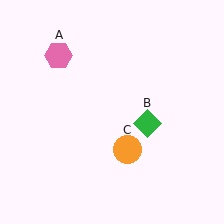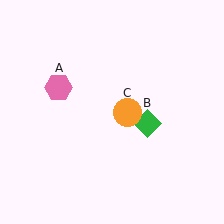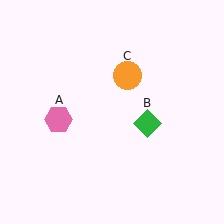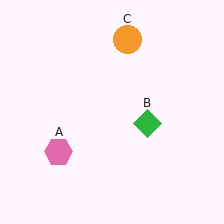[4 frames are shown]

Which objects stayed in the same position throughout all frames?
Green diamond (object B) remained stationary.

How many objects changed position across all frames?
2 objects changed position: pink hexagon (object A), orange circle (object C).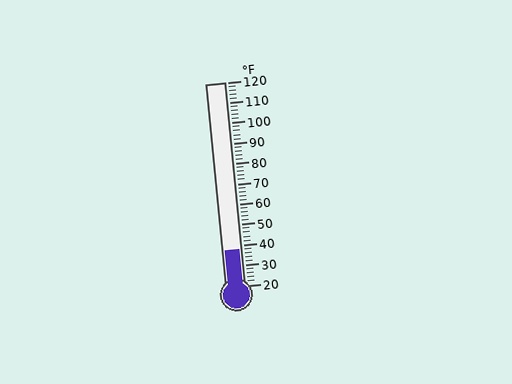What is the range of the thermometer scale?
The thermometer scale ranges from 20°F to 120°F.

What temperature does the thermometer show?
The thermometer shows approximately 38°F.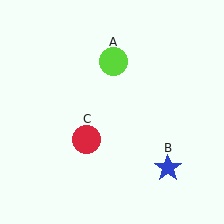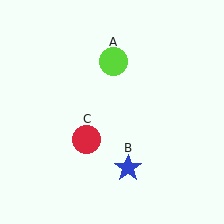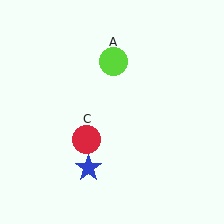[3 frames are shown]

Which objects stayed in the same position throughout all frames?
Lime circle (object A) and red circle (object C) remained stationary.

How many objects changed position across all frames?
1 object changed position: blue star (object B).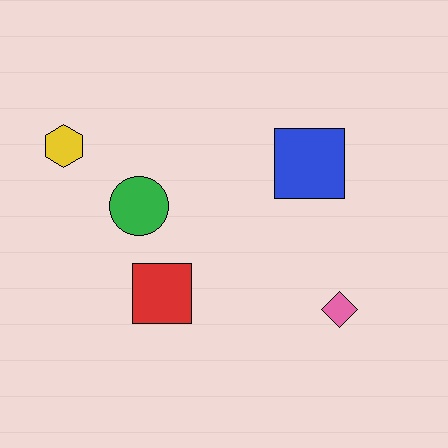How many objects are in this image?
There are 5 objects.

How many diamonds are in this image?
There is 1 diamond.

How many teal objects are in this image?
There are no teal objects.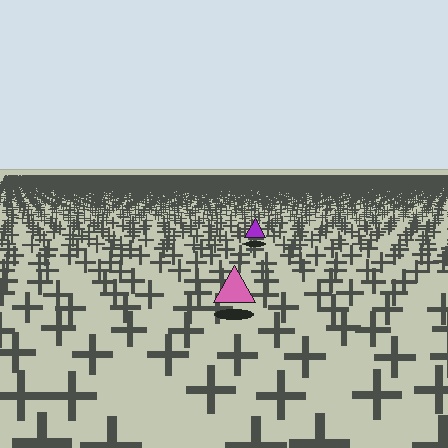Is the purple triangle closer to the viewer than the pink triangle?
No. The pink triangle is closer — you can tell from the texture gradient: the ground texture is coarser near it.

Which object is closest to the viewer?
The pink triangle is closest. The texture marks near it are larger and more spread out.